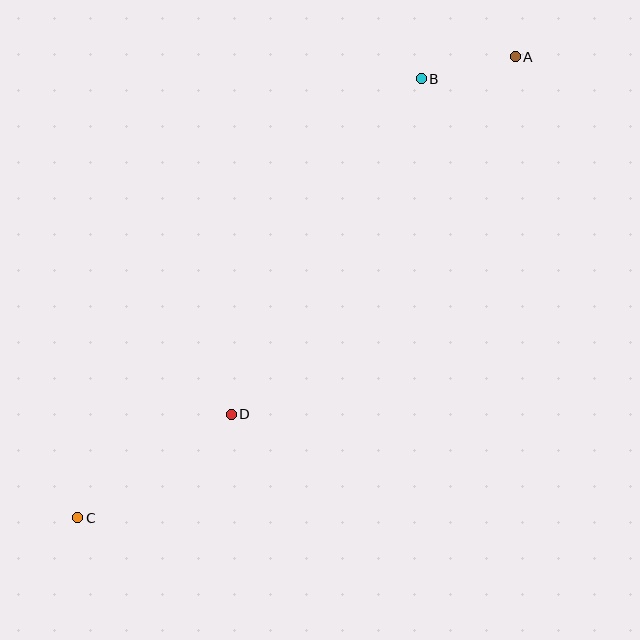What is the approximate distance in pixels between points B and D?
The distance between B and D is approximately 385 pixels.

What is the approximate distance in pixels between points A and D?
The distance between A and D is approximately 456 pixels.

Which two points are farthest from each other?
Points A and C are farthest from each other.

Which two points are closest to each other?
Points A and B are closest to each other.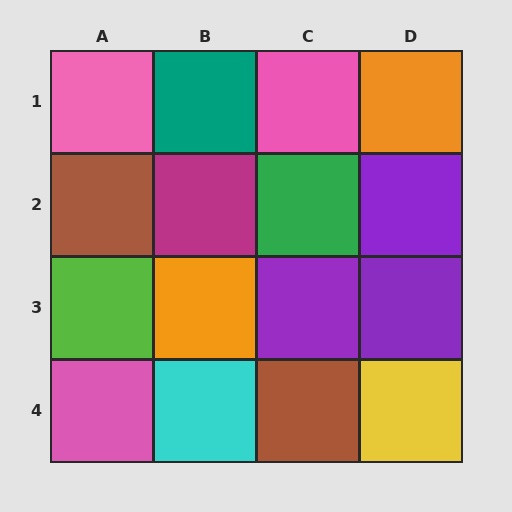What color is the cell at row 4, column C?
Brown.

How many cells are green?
1 cell is green.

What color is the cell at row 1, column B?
Teal.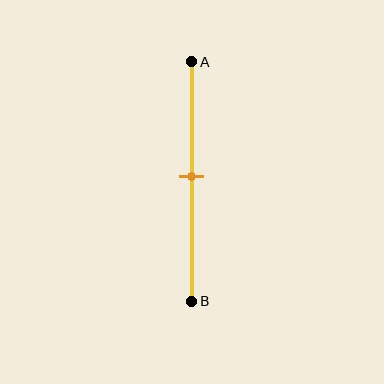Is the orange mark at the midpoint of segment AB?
Yes, the mark is approximately at the midpoint.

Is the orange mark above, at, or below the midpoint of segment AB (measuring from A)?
The orange mark is approximately at the midpoint of segment AB.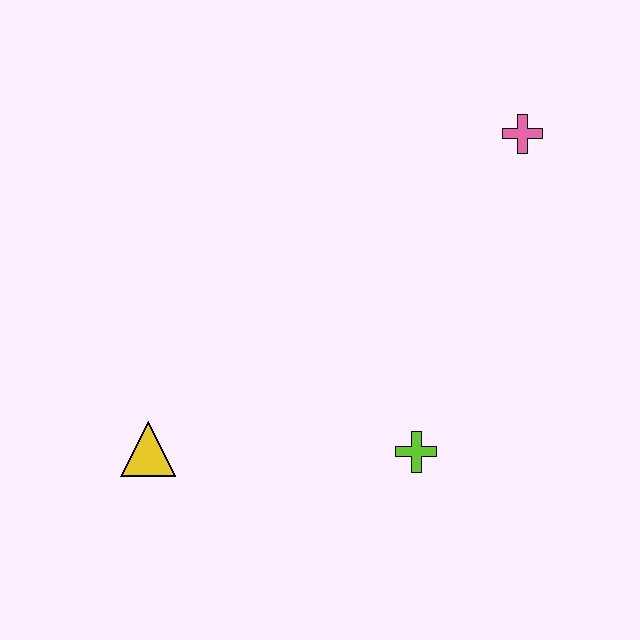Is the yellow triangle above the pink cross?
No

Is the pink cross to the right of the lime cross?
Yes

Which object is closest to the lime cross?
The yellow triangle is closest to the lime cross.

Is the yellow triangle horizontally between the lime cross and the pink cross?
No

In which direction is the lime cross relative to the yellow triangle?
The lime cross is to the right of the yellow triangle.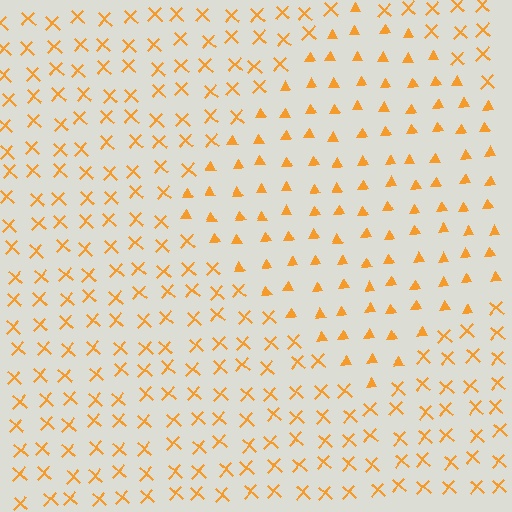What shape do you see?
I see a diamond.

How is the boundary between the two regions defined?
The boundary is defined by a change in element shape: triangles inside vs. X marks outside. All elements share the same color and spacing.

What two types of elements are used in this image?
The image uses triangles inside the diamond region and X marks outside it.